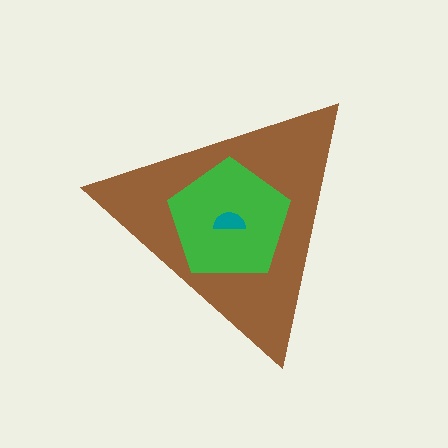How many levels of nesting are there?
3.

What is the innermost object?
The teal semicircle.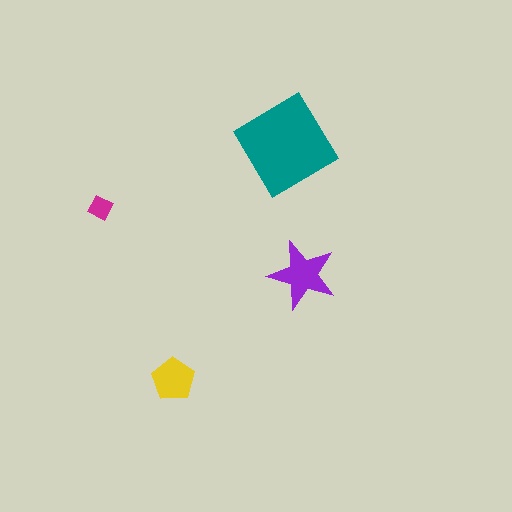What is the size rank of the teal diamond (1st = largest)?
1st.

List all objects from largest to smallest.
The teal diamond, the purple star, the yellow pentagon, the magenta diamond.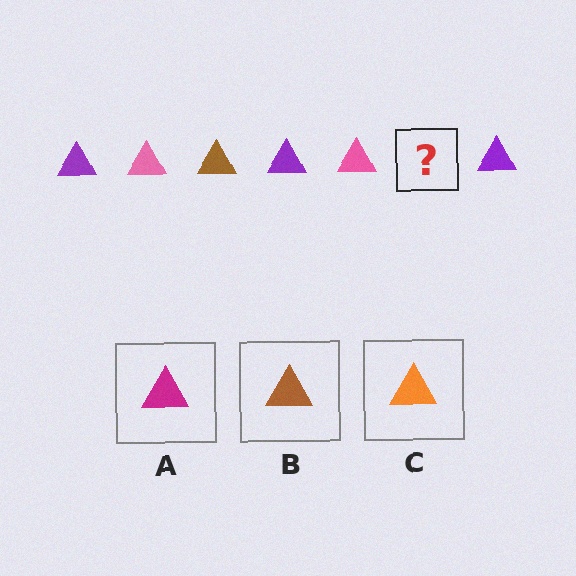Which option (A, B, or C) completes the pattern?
B.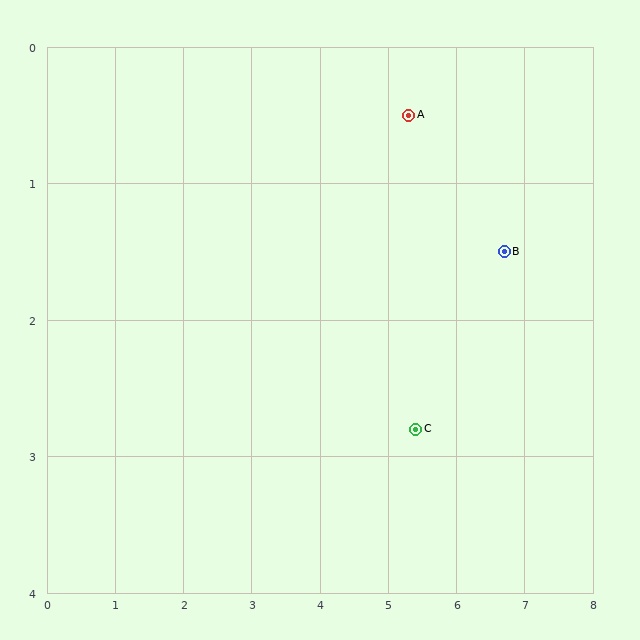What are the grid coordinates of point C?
Point C is at approximately (5.4, 2.8).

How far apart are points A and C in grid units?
Points A and C are about 2.3 grid units apart.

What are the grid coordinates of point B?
Point B is at approximately (6.7, 1.5).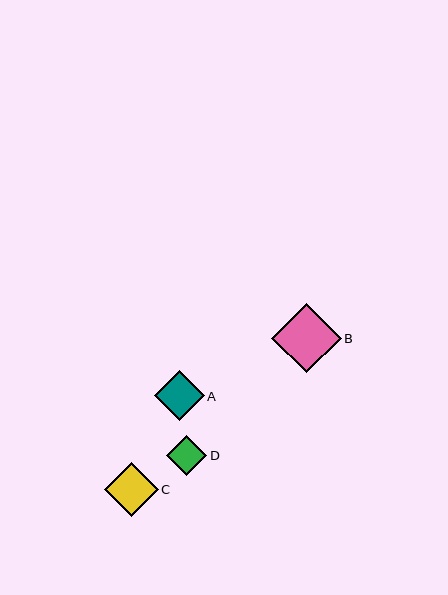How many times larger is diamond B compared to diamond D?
Diamond B is approximately 1.7 times the size of diamond D.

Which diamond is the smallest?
Diamond D is the smallest with a size of approximately 40 pixels.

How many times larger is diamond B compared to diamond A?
Diamond B is approximately 1.4 times the size of diamond A.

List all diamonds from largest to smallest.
From largest to smallest: B, C, A, D.